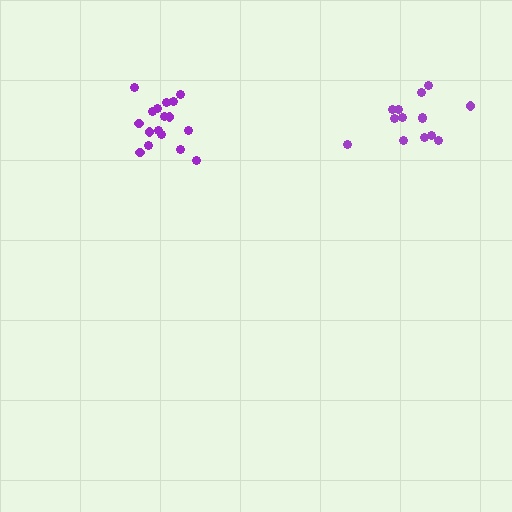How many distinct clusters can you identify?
There are 2 distinct clusters.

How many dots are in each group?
Group 1: 14 dots, Group 2: 17 dots (31 total).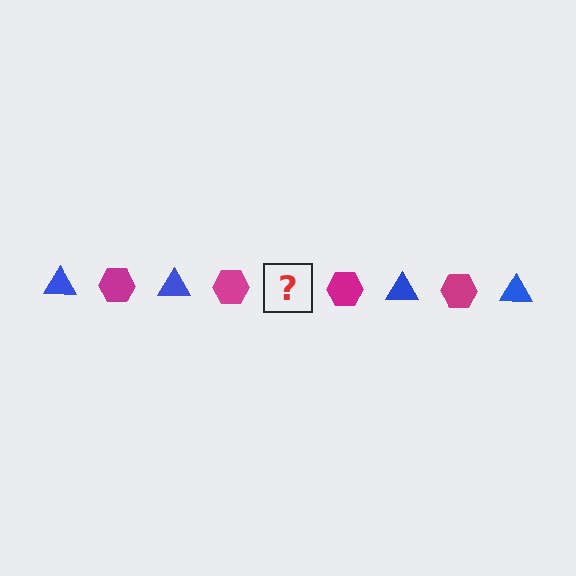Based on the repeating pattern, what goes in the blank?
The blank should be a blue triangle.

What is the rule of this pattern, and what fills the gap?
The rule is that the pattern alternates between blue triangle and magenta hexagon. The gap should be filled with a blue triangle.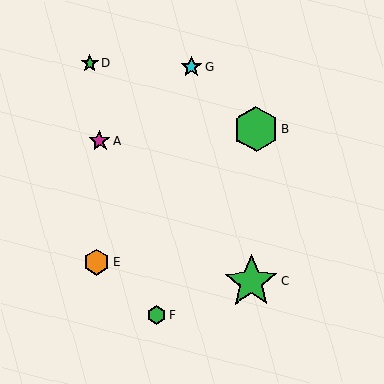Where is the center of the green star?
The center of the green star is at (251, 282).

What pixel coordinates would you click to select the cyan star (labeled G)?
Click at (191, 67) to select the cyan star G.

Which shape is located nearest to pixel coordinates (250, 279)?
The green star (labeled C) at (251, 282) is nearest to that location.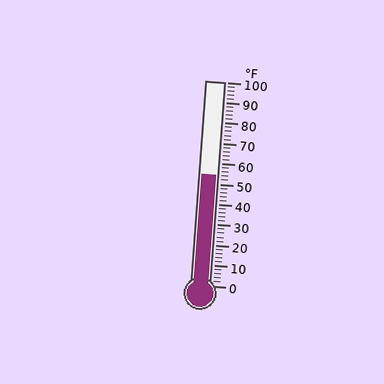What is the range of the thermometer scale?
The thermometer scale ranges from 0°F to 100°F.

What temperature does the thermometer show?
The thermometer shows approximately 54°F.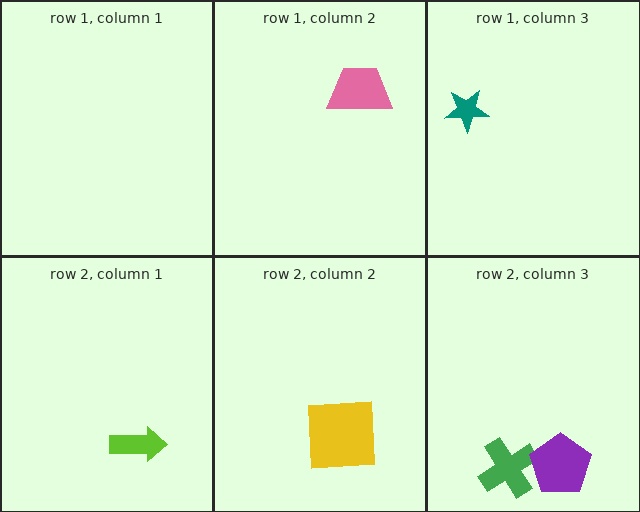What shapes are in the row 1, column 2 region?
The pink trapezoid.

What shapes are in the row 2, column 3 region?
The green cross, the purple pentagon.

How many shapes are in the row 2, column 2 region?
1.